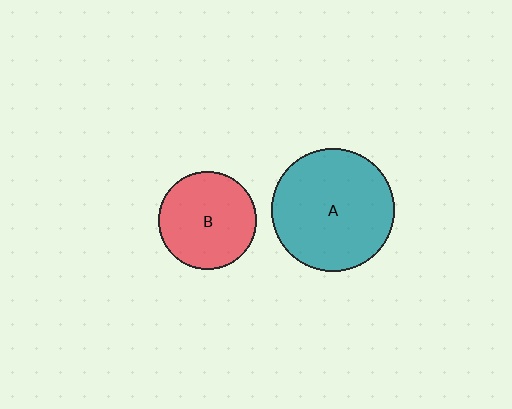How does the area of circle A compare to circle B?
Approximately 1.6 times.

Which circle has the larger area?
Circle A (teal).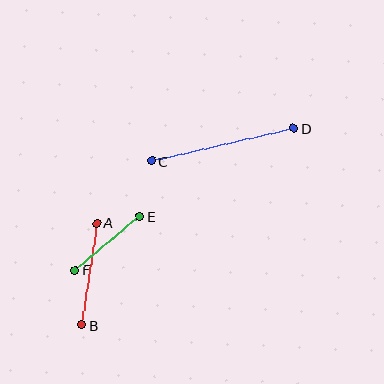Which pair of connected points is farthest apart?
Points C and D are farthest apart.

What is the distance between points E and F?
The distance is approximately 84 pixels.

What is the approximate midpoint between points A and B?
The midpoint is at approximately (89, 274) pixels.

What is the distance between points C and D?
The distance is approximately 146 pixels.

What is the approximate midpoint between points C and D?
The midpoint is at approximately (223, 145) pixels.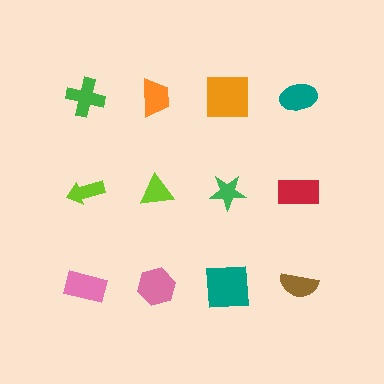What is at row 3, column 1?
A pink rectangle.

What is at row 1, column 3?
An orange square.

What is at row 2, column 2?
A lime triangle.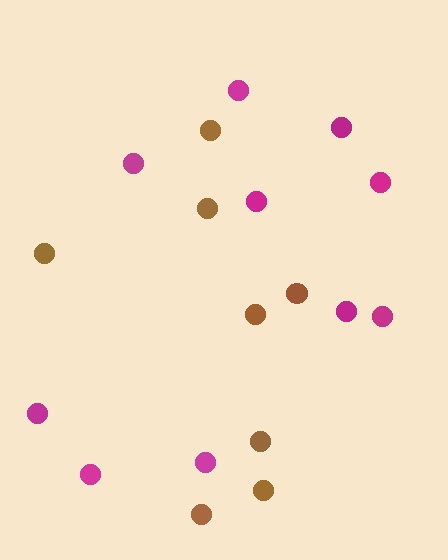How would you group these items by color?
There are 2 groups: one group of brown circles (8) and one group of magenta circles (10).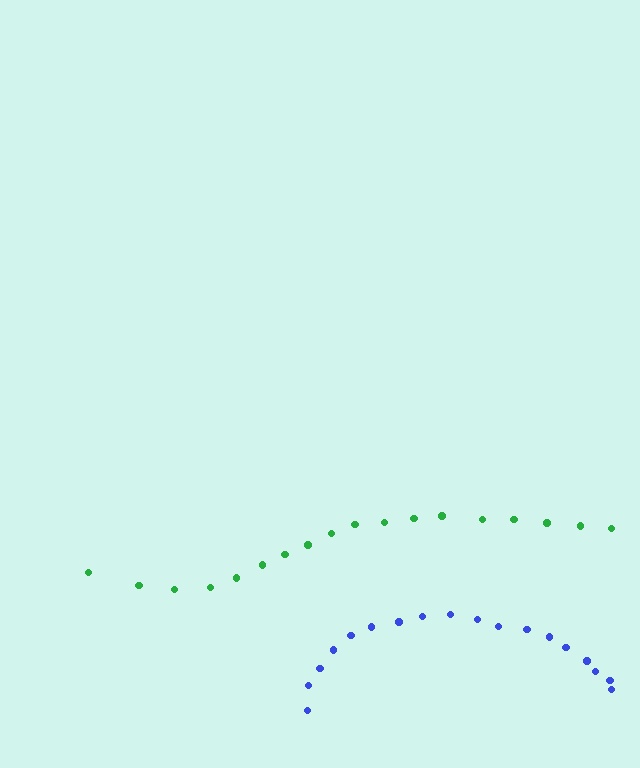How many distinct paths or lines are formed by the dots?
There are 2 distinct paths.